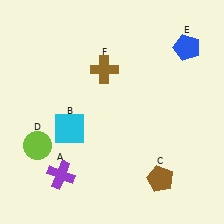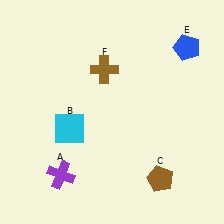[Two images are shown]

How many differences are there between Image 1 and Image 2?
There is 1 difference between the two images.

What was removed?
The lime circle (D) was removed in Image 2.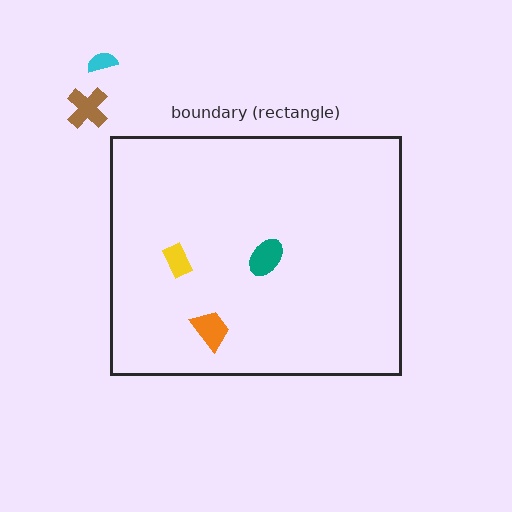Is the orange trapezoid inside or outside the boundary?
Inside.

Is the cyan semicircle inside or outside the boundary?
Outside.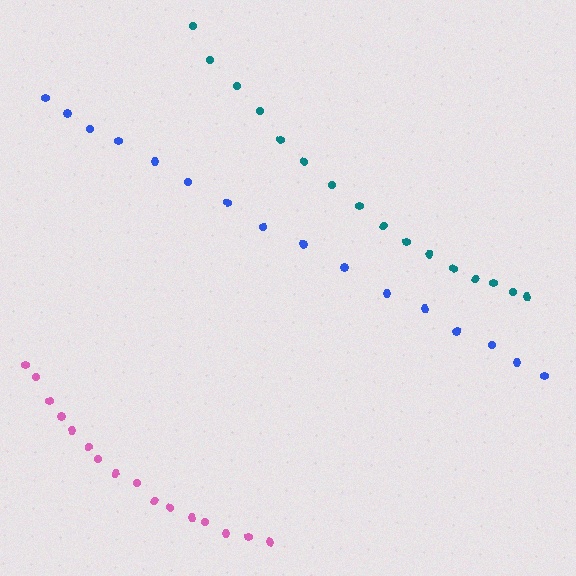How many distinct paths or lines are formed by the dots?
There are 3 distinct paths.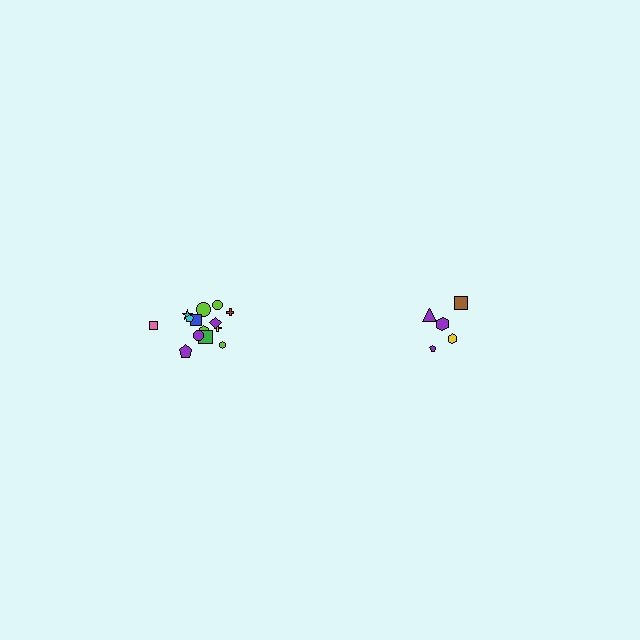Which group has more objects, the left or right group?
The left group.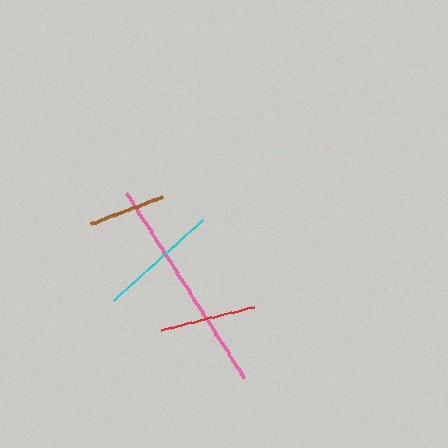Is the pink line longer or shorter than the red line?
The pink line is longer than the red line.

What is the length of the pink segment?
The pink segment is approximately 219 pixels long.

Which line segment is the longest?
The pink line is the longest at approximately 219 pixels.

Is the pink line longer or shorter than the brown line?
The pink line is longer than the brown line.